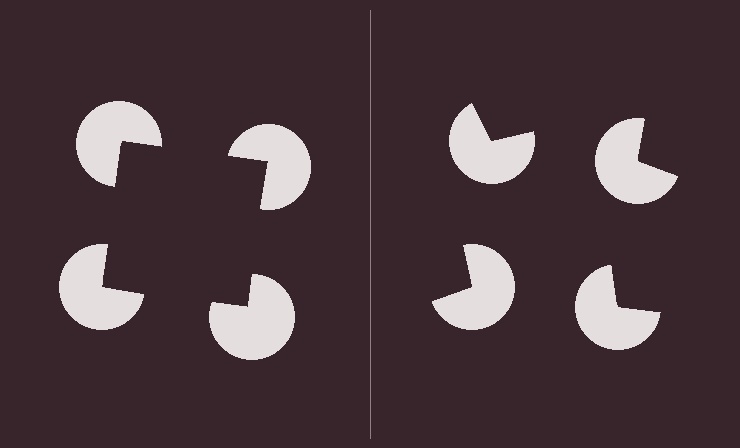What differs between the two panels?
The pac-man discs are positioned identically on both sides; only the wedge orientations differ. On the left they align to a square; on the right they are misaligned.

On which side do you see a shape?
An illusory square appears on the left side. On the right side the wedge cuts are rotated, so no coherent shape forms.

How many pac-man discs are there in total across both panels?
8 — 4 on each side.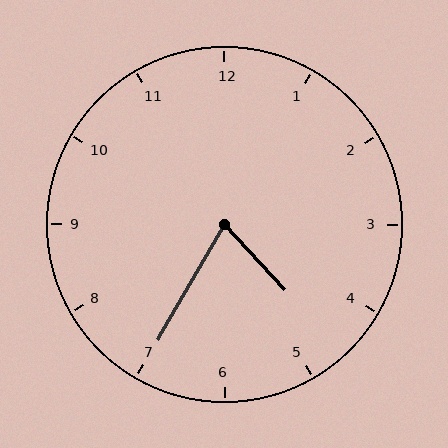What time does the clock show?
4:35.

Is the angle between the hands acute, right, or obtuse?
It is acute.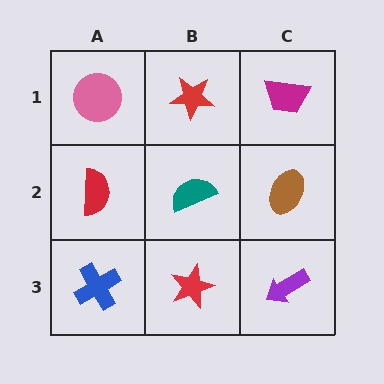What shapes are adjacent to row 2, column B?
A red star (row 1, column B), a red star (row 3, column B), a red semicircle (row 2, column A), a brown ellipse (row 2, column C).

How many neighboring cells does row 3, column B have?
3.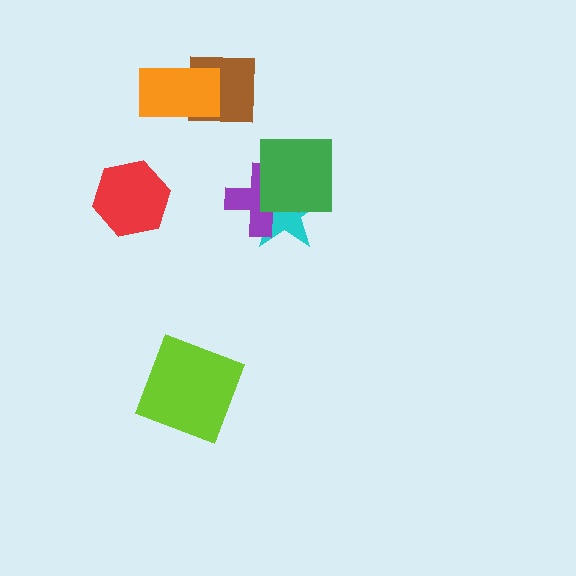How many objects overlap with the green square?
2 objects overlap with the green square.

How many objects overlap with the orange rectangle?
1 object overlaps with the orange rectangle.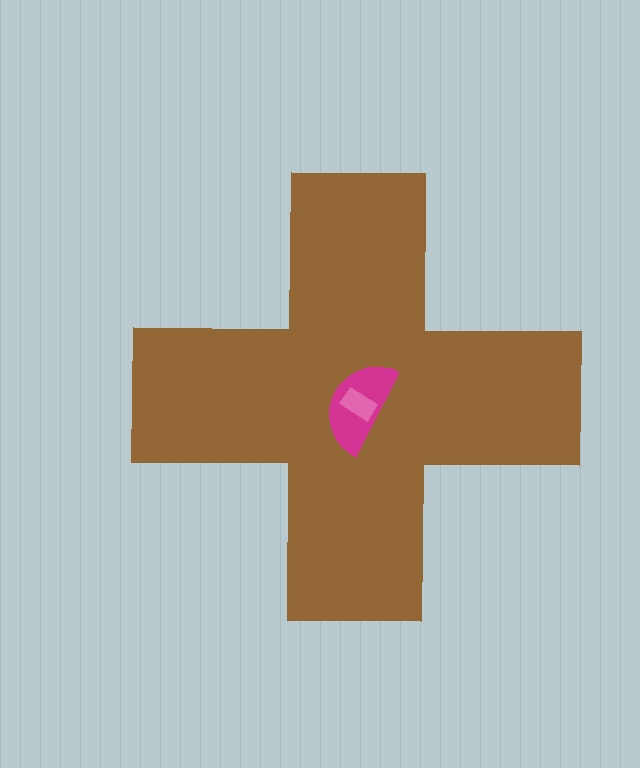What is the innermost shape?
The pink rectangle.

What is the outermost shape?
The brown cross.